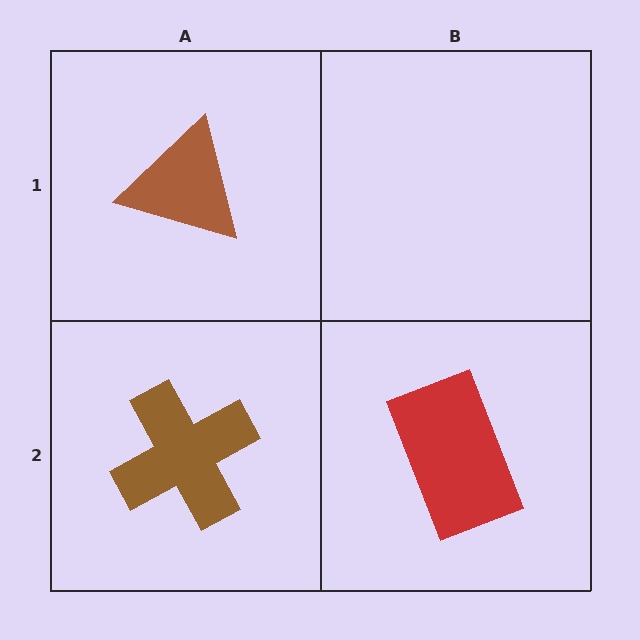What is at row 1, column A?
A brown triangle.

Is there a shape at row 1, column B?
No, that cell is empty.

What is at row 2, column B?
A red rectangle.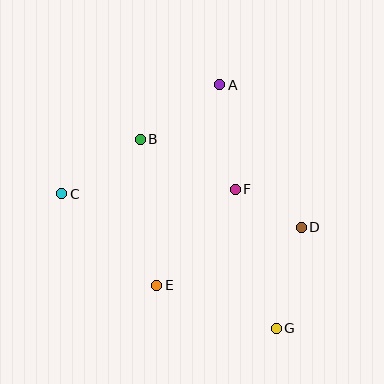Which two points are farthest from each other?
Points C and G are farthest from each other.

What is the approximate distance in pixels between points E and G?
The distance between E and G is approximately 127 pixels.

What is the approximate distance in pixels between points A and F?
The distance between A and F is approximately 106 pixels.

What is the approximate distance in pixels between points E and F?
The distance between E and F is approximately 124 pixels.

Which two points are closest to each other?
Points D and F are closest to each other.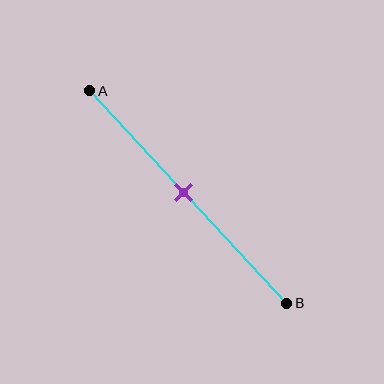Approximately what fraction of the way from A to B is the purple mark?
The purple mark is approximately 50% of the way from A to B.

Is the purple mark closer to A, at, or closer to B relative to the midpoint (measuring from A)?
The purple mark is approximately at the midpoint of segment AB.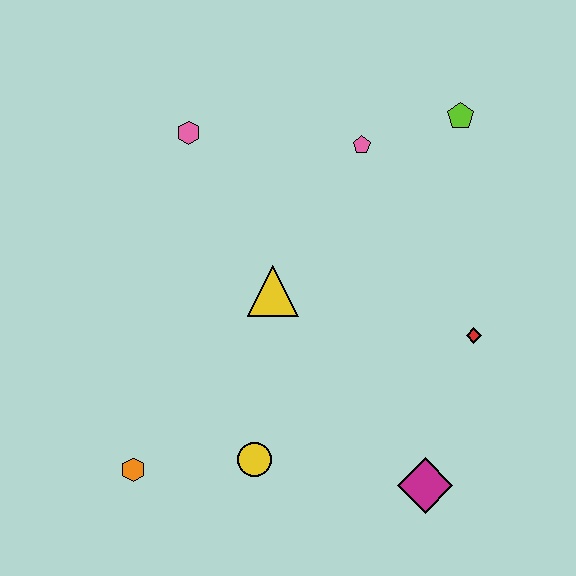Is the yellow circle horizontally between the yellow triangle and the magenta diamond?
No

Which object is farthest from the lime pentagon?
The orange hexagon is farthest from the lime pentagon.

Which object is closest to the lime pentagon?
The pink pentagon is closest to the lime pentagon.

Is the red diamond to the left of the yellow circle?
No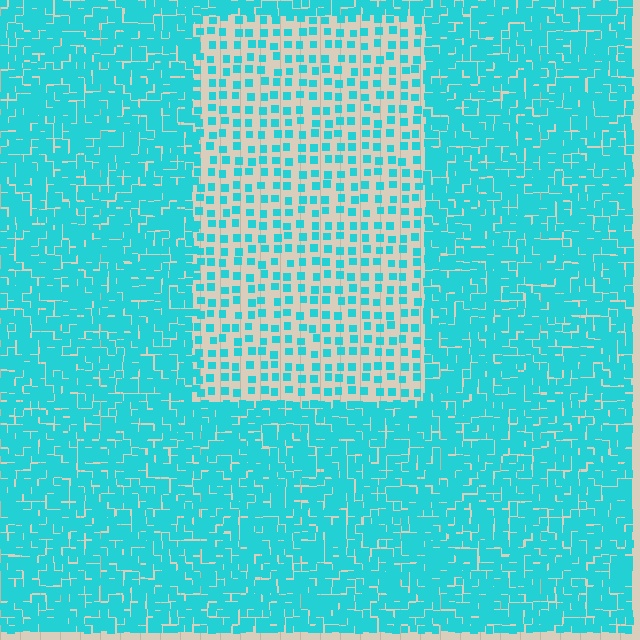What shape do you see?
I see a rectangle.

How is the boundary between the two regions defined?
The boundary is defined by a change in element density (approximately 2.8x ratio). All elements are the same color, size, and shape.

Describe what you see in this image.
The image contains small cyan elements arranged at two different densities. A rectangle-shaped region is visible where the elements are less densely packed than the surrounding area.